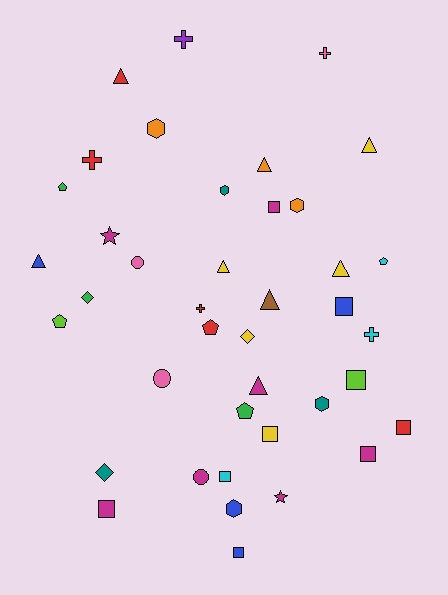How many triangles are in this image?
There are 8 triangles.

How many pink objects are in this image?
There are 3 pink objects.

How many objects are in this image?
There are 40 objects.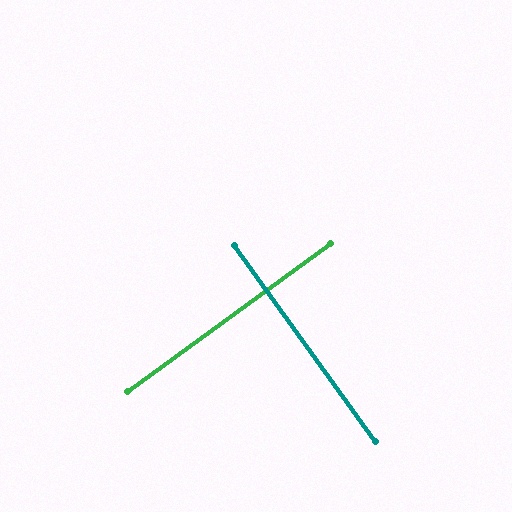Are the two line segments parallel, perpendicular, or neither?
Perpendicular — they meet at approximately 90°.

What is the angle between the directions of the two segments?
Approximately 90 degrees.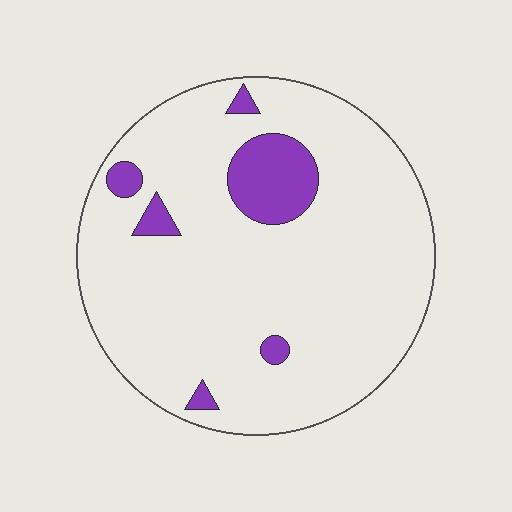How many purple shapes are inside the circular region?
6.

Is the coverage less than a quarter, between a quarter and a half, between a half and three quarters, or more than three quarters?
Less than a quarter.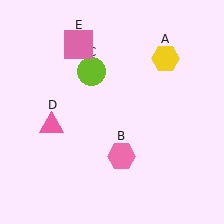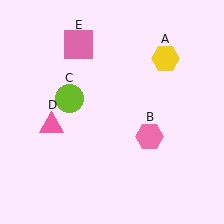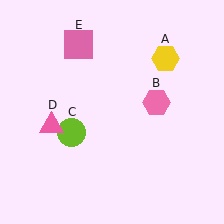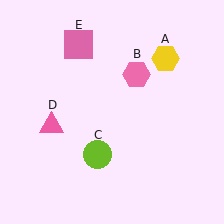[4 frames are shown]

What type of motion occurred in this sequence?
The pink hexagon (object B), lime circle (object C) rotated counterclockwise around the center of the scene.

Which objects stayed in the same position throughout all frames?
Yellow hexagon (object A) and pink triangle (object D) and pink square (object E) remained stationary.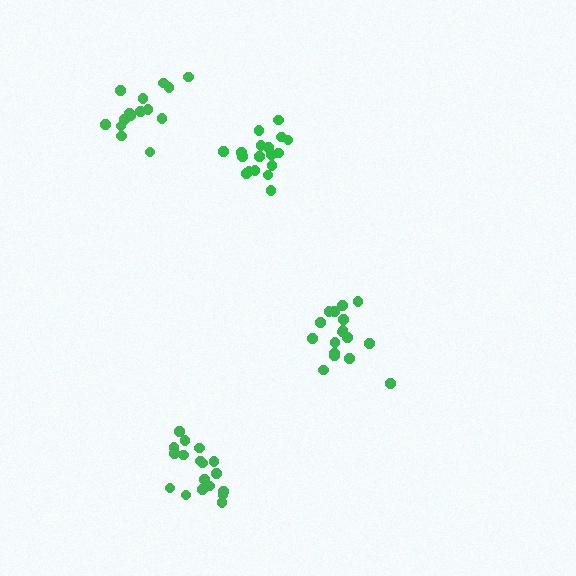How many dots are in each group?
Group 1: 18 dots, Group 2: 17 dots, Group 3: 18 dots, Group 4: 15 dots (68 total).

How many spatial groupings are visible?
There are 4 spatial groupings.